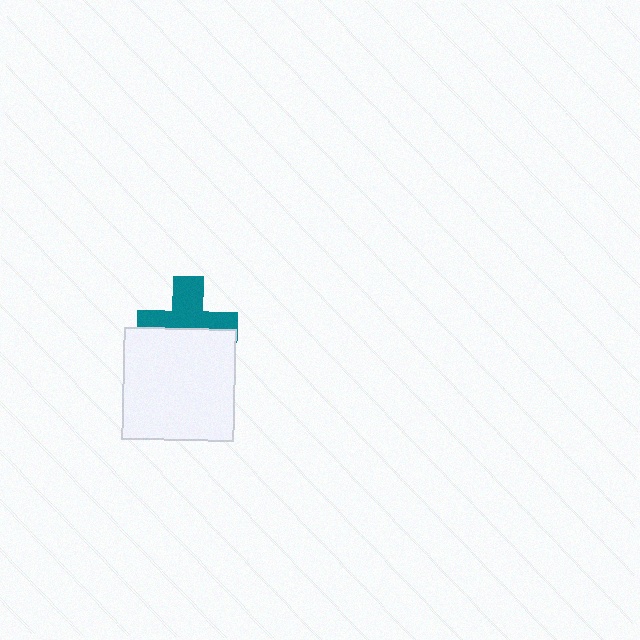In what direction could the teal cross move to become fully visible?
The teal cross could move up. That would shift it out from behind the white square entirely.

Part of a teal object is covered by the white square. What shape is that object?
It is a cross.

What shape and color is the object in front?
The object in front is a white square.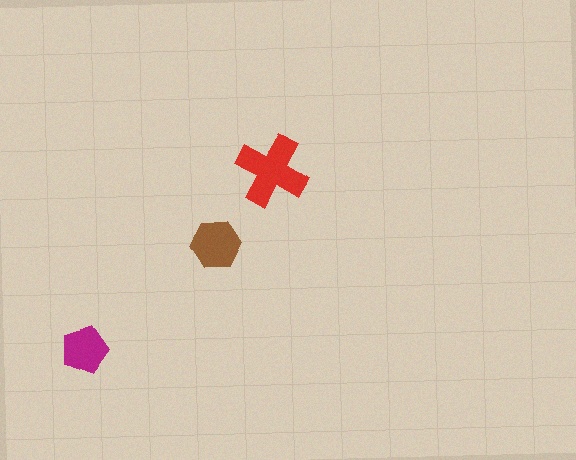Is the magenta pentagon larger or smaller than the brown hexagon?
Smaller.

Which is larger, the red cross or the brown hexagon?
The red cross.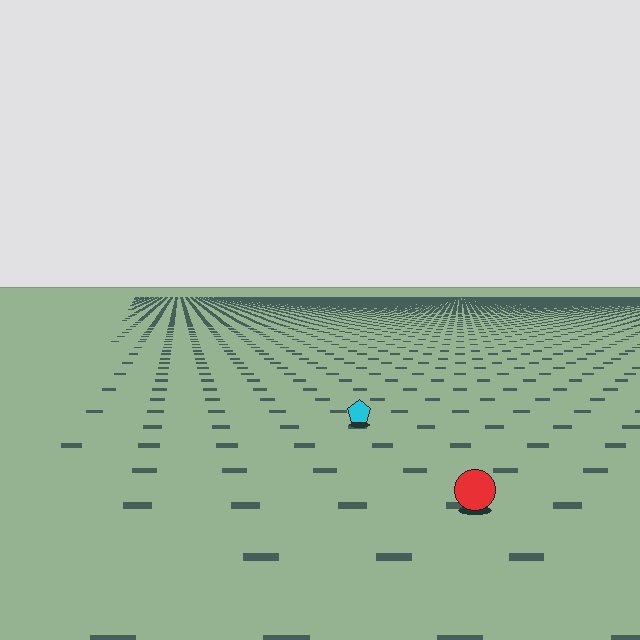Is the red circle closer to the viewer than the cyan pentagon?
Yes. The red circle is closer — you can tell from the texture gradient: the ground texture is coarser near it.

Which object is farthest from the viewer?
The cyan pentagon is farthest from the viewer. It appears smaller and the ground texture around it is denser.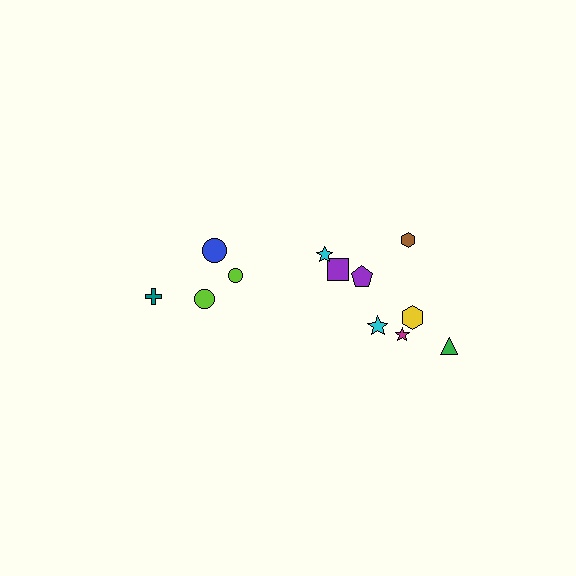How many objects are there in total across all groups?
There are 12 objects.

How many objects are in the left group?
There are 4 objects.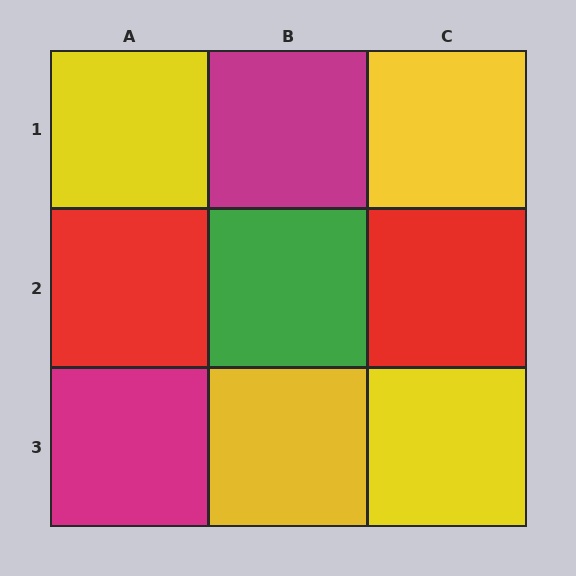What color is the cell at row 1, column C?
Yellow.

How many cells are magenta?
2 cells are magenta.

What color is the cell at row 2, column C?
Red.